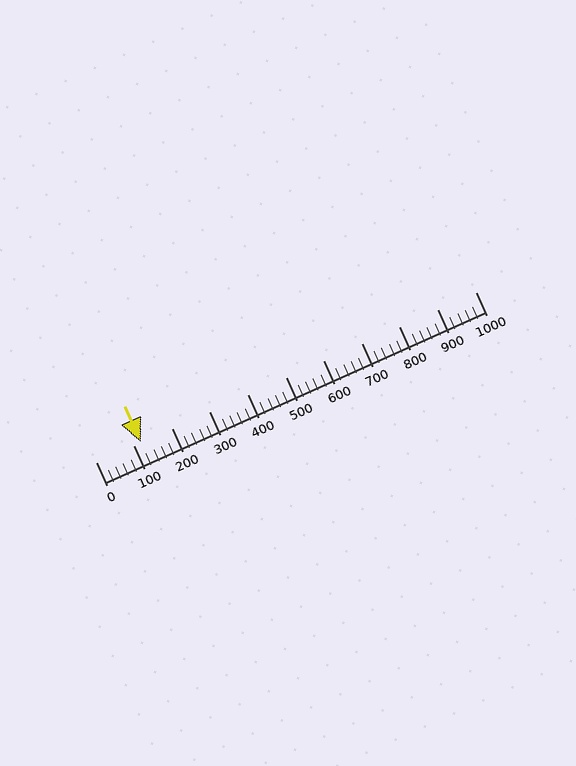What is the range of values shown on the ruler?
The ruler shows values from 0 to 1000.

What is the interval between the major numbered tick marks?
The major tick marks are spaced 100 units apart.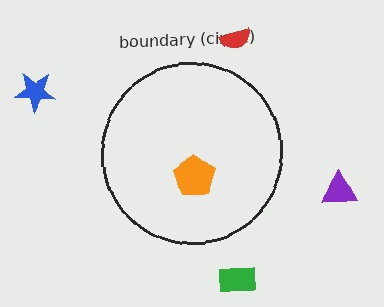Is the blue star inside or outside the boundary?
Outside.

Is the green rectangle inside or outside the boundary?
Outside.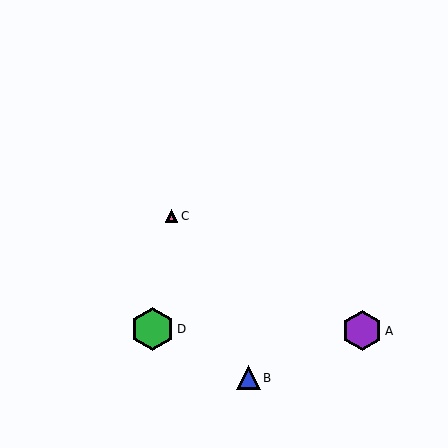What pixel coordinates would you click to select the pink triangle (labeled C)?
Click at (172, 216) to select the pink triangle C.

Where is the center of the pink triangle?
The center of the pink triangle is at (172, 216).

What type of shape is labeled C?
Shape C is a pink triangle.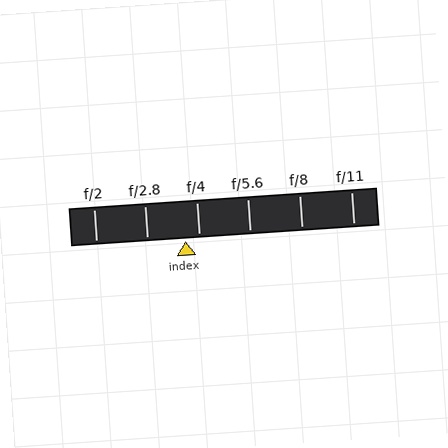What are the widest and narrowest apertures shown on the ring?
The widest aperture shown is f/2 and the narrowest is f/11.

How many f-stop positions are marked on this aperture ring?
There are 6 f-stop positions marked.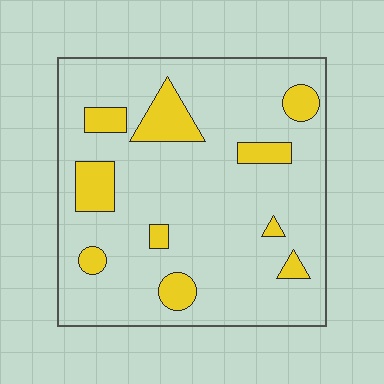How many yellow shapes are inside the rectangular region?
10.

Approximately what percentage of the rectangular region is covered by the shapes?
Approximately 15%.